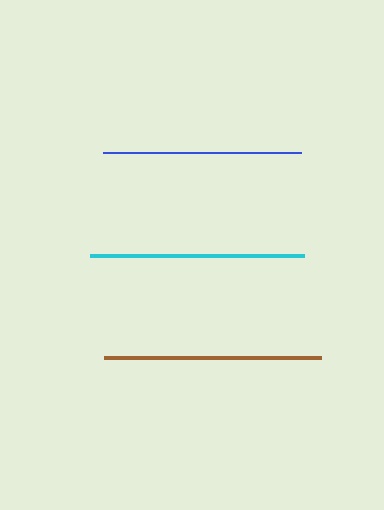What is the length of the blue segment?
The blue segment is approximately 198 pixels long.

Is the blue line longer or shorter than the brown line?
The brown line is longer than the blue line.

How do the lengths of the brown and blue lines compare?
The brown and blue lines are approximately the same length.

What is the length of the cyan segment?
The cyan segment is approximately 214 pixels long.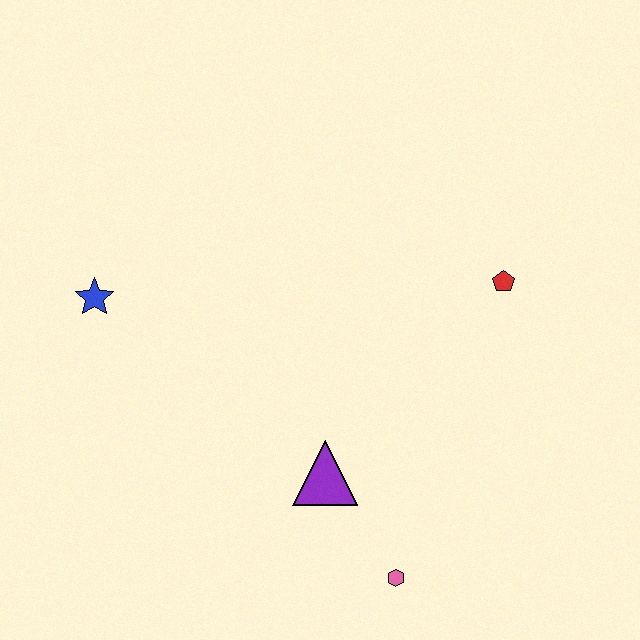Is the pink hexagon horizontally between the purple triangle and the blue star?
No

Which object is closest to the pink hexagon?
The purple triangle is closest to the pink hexagon.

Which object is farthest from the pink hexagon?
The blue star is farthest from the pink hexagon.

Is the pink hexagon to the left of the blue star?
No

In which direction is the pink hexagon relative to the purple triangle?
The pink hexagon is below the purple triangle.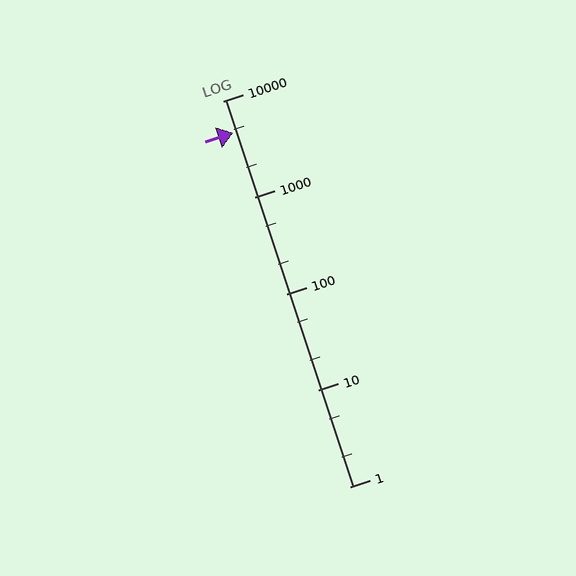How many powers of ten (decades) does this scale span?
The scale spans 4 decades, from 1 to 10000.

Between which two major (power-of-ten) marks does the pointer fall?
The pointer is between 1000 and 10000.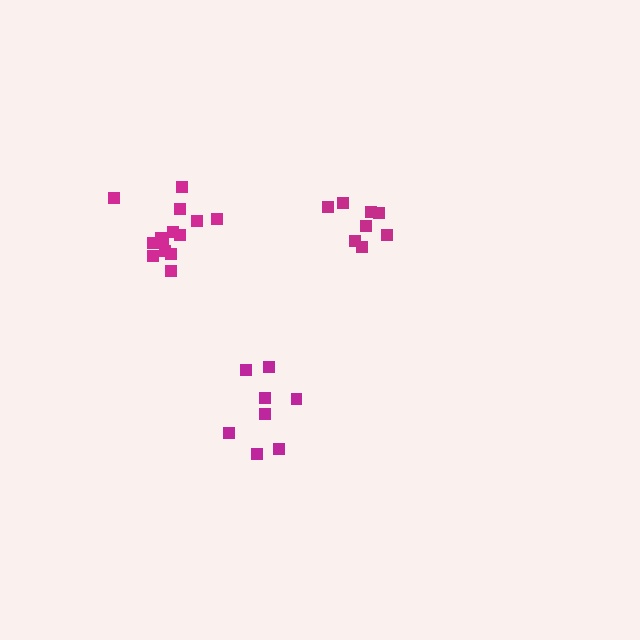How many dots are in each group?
Group 1: 8 dots, Group 2: 8 dots, Group 3: 14 dots (30 total).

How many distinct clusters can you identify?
There are 3 distinct clusters.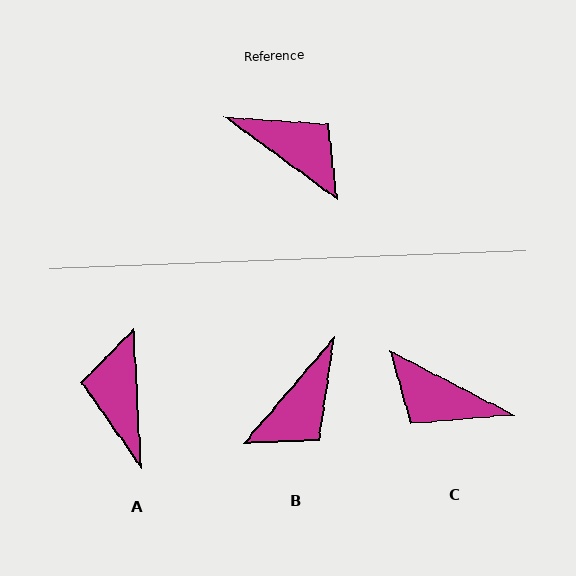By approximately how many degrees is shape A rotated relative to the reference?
Approximately 129 degrees counter-clockwise.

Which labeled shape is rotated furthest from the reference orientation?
C, about 171 degrees away.